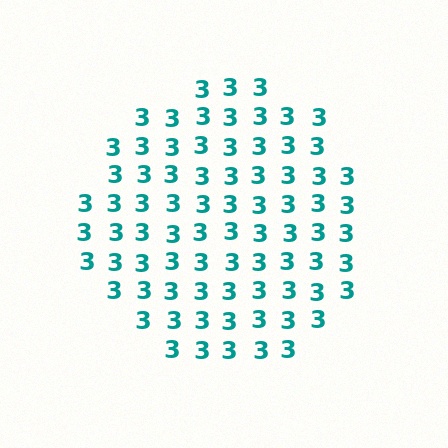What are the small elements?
The small elements are digit 3's.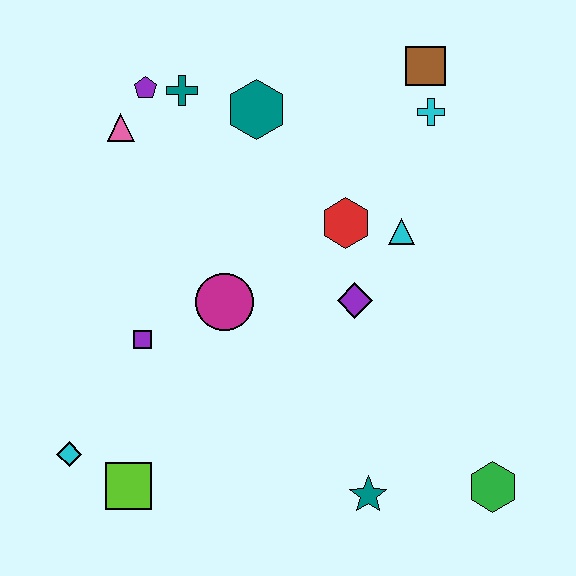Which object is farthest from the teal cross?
The green hexagon is farthest from the teal cross.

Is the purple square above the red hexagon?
No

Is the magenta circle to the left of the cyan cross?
Yes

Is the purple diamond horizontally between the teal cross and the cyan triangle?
Yes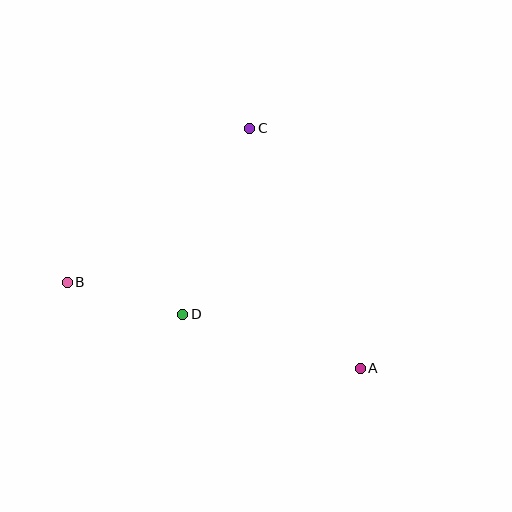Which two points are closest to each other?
Points B and D are closest to each other.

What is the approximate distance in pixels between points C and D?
The distance between C and D is approximately 197 pixels.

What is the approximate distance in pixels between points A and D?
The distance between A and D is approximately 186 pixels.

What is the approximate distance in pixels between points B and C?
The distance between B and C is approximately 238 pixels.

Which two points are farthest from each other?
Points A and B are farthest from each other.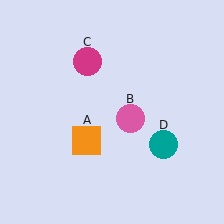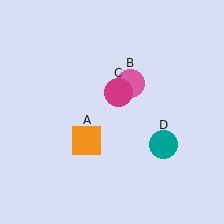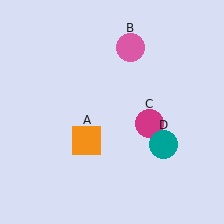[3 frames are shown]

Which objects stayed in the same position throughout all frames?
Orange square (object A) and teal circle (object D) remained stationary.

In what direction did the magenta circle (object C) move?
The magenta circle (object C) moved down and to the right.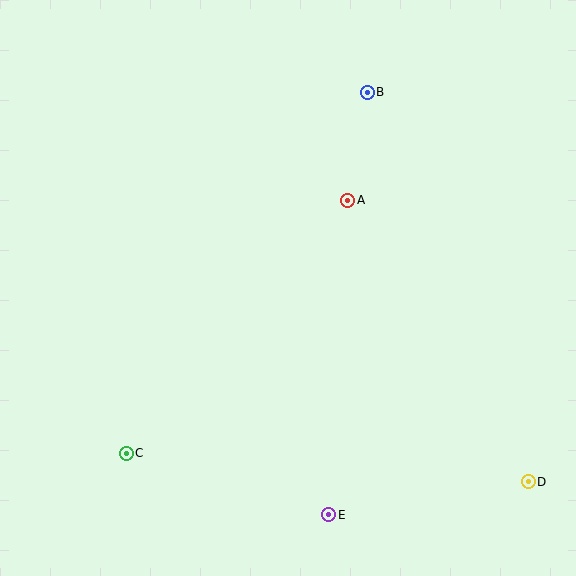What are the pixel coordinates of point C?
Point C is at (126, 453).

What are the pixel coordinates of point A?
Point A is at (348, 200).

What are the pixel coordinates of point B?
Point B is at (367, 92).